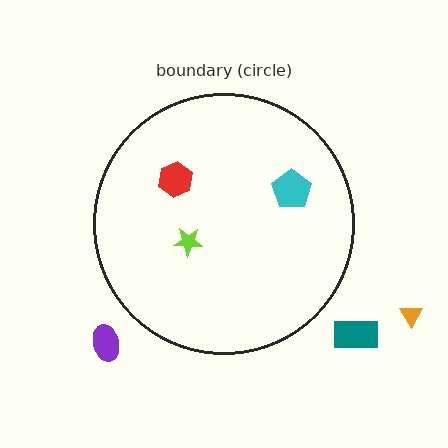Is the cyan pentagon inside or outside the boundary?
Inside.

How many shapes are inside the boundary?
3 inside, 3 outside.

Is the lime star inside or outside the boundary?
Inside.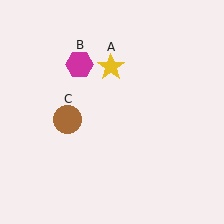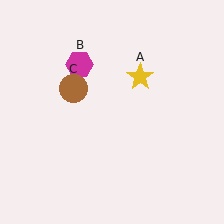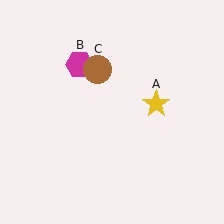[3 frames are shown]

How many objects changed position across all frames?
2 objects changed position: yellow star (object A), brown circle (object C).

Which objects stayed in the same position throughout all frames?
Magenta hexagon (object B) remained stationary.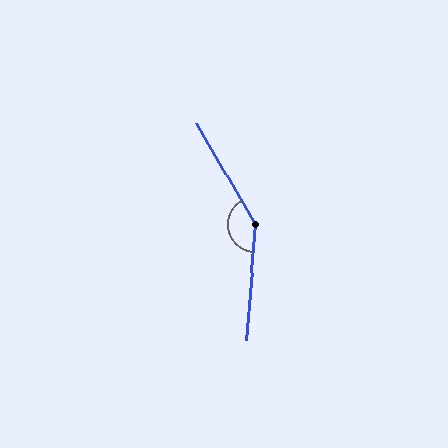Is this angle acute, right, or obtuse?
It is obtuse.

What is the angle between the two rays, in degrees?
Approximately 146 degrees.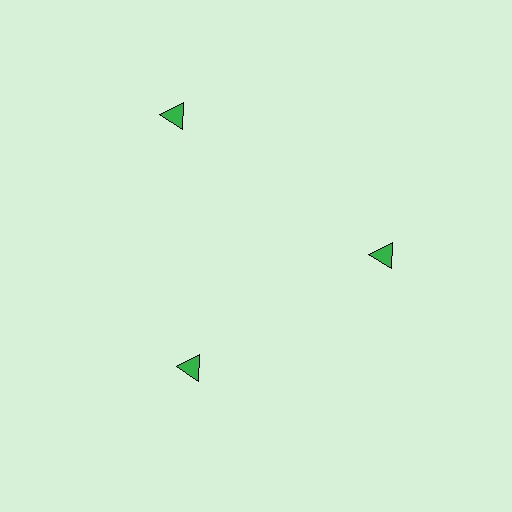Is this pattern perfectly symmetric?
No. The 3 green triangles are arranged in a ring, but one element near the 11 o'clock position is pushed outward from the center, breaking the 3-fold rotational symmetry.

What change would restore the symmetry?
The symmetry would be restored by moving it inward, back onto the ring so that all 3 triangles sit at equal angles and equal distance from the center.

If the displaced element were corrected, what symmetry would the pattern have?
It would have 3-fold rotational symmetry — the pattern would map onto itself every 120 degrees.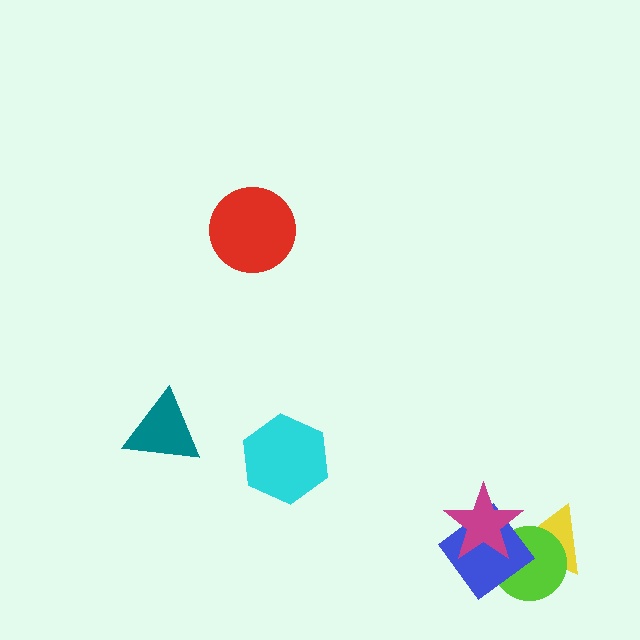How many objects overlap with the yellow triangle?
3 objects overlap with the yellow triangle.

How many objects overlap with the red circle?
0 objects overlap with the red circle.